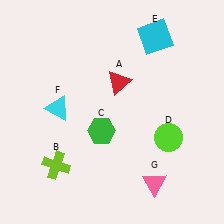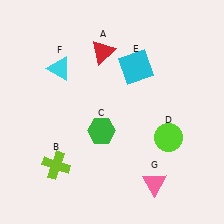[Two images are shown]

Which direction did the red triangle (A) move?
The red triangle (A) moved up.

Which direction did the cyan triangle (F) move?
The cyan triangle (F) moved up.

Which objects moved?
The objects that moved are: the red triangle (A), the cyan square (E), the cyan triangle (F).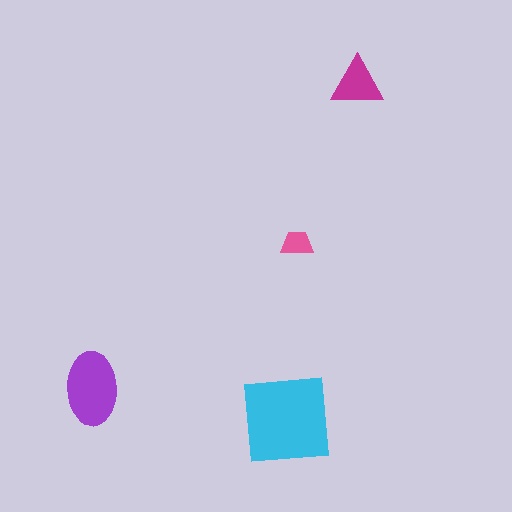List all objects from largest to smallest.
The cyan square, the purple ellipse, the magenta triangle, the pink trapezoid.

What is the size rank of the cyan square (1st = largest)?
1st.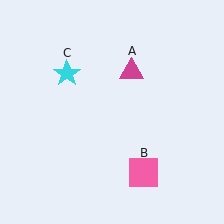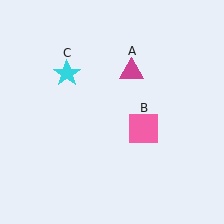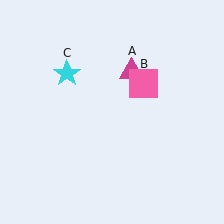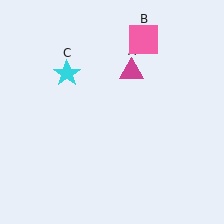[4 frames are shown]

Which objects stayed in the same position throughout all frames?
Magenta triangle (object A) and cyan star (object C) remained stationary.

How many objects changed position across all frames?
1 object changed position: pink square (object B).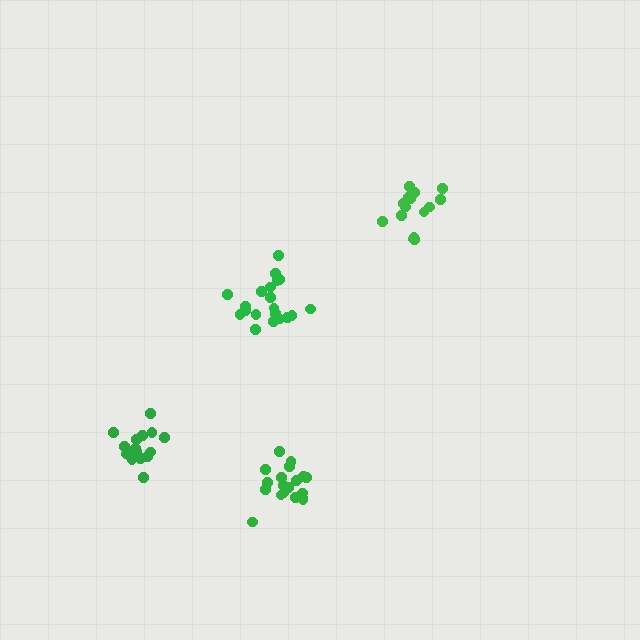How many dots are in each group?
Group 1: 20 dots, Group 2: 15 dots, Group 3: 20 dots, Group 4: 18 dots (73 total).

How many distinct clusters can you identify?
There are 4 distinct clusters.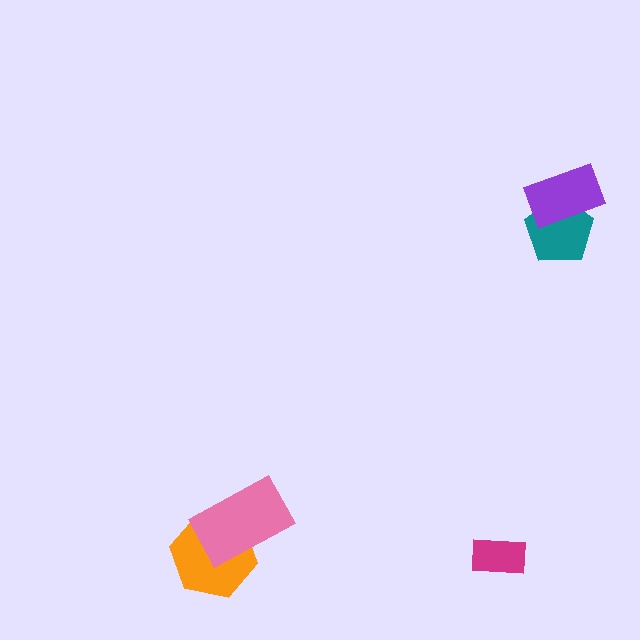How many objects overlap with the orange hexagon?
1 object overlaps with the orange hexagon.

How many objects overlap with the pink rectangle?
1 object overlaps with the pink rectangle.